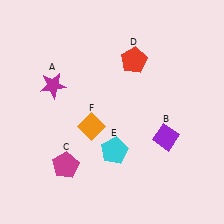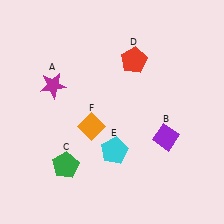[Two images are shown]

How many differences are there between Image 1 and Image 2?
There is 1 difference between the two images.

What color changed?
The pentagon (C) changed from magenta in Image 1 to green in Image 2.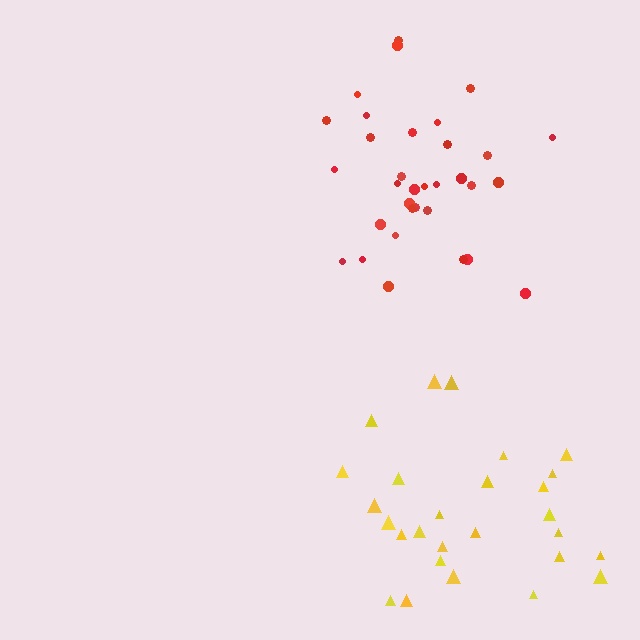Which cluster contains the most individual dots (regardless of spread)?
Red (34).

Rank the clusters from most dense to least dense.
red, yellow.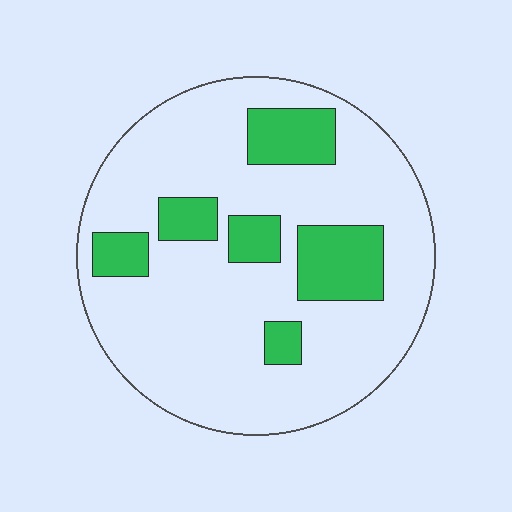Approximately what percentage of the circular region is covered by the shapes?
Approximately 20%.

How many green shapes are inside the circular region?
6.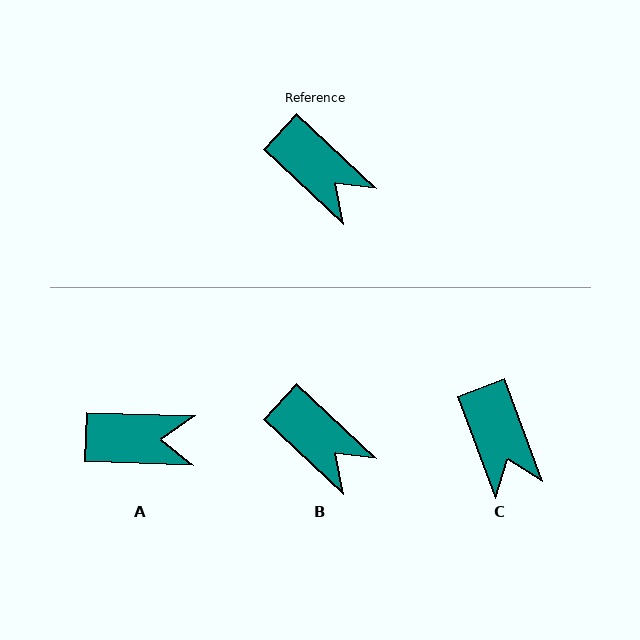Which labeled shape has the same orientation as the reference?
B.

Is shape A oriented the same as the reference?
No, it is off by about 41 degrees.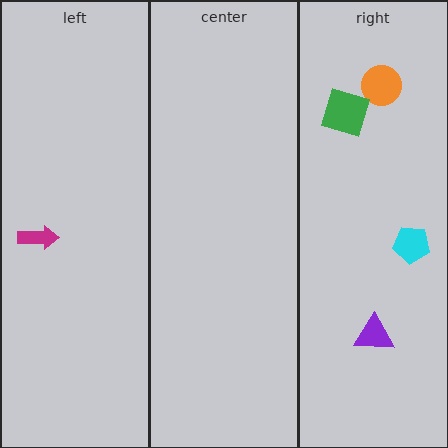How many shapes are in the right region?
4.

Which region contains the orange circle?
The right region.